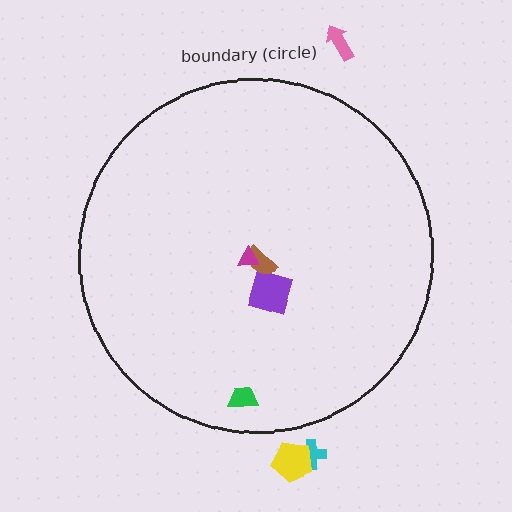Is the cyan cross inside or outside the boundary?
Outside.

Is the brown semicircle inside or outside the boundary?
Inside.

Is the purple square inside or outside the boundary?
Inside.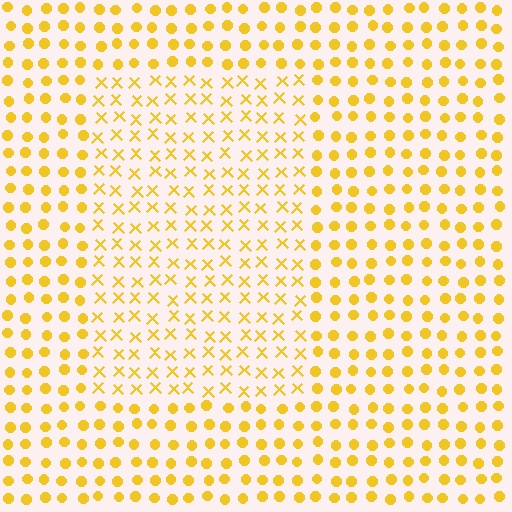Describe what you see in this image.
The image is filled with small yellow elements arranged in a uniform grid. A rectangle-shaped region contains X marks, while the surrounding area contains circles. The boundary is defined purely by the change in element shape.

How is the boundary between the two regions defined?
The boundary is defined by a change in element shape: X marks inside vs. circles outside. All elements share the same color and spacing.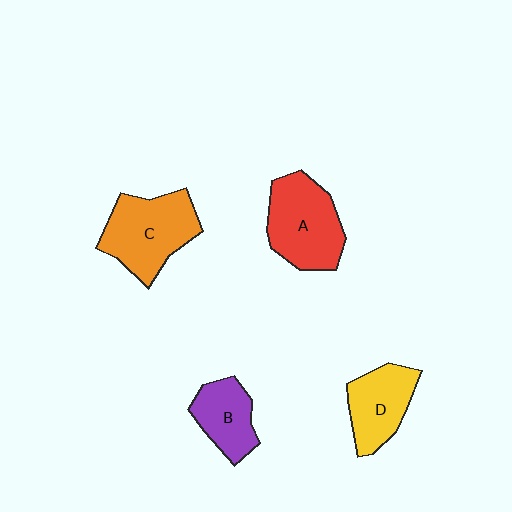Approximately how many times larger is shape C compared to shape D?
Approximately 1.4 times.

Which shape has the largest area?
Shape C (orange).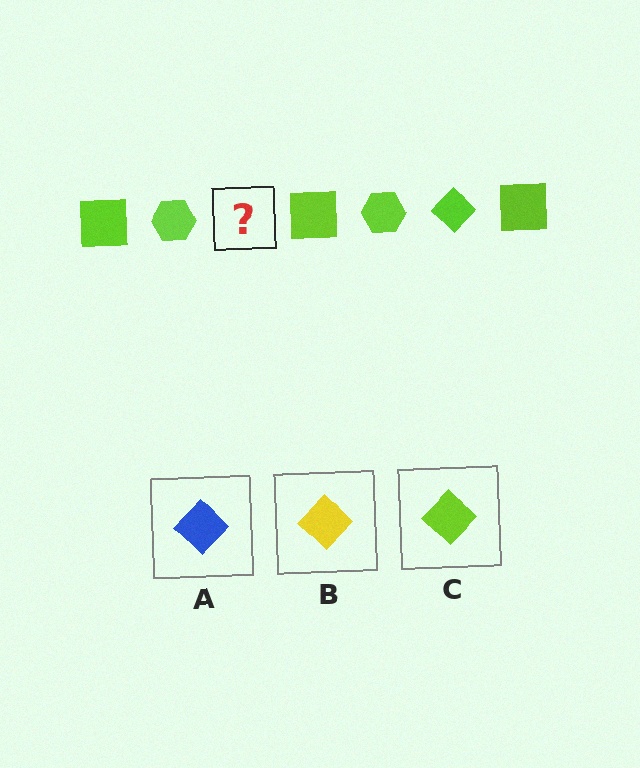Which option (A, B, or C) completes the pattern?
C.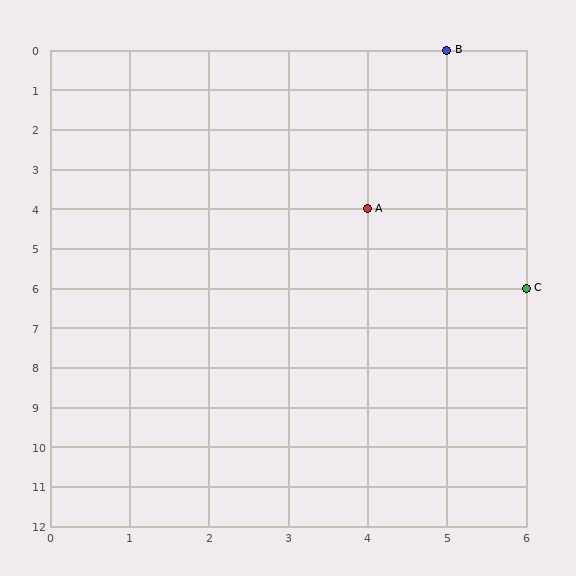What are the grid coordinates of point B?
Point B is at grid coordinates (5, 0).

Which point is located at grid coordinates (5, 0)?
Point B is at (5, 0).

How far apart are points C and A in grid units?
Points C and A are 2 columns and 2 rows apart (about 2.8 grid units diagonally).